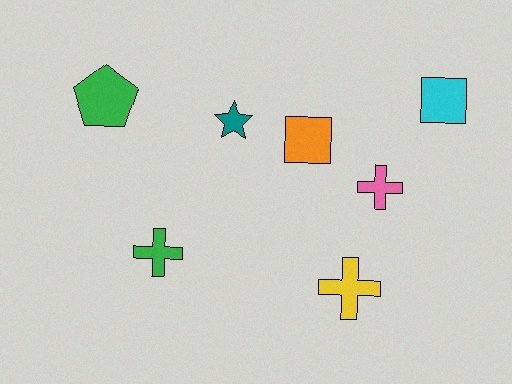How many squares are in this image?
There are 2 squares.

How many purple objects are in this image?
There are no purple objects.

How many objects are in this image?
There are 7 objects.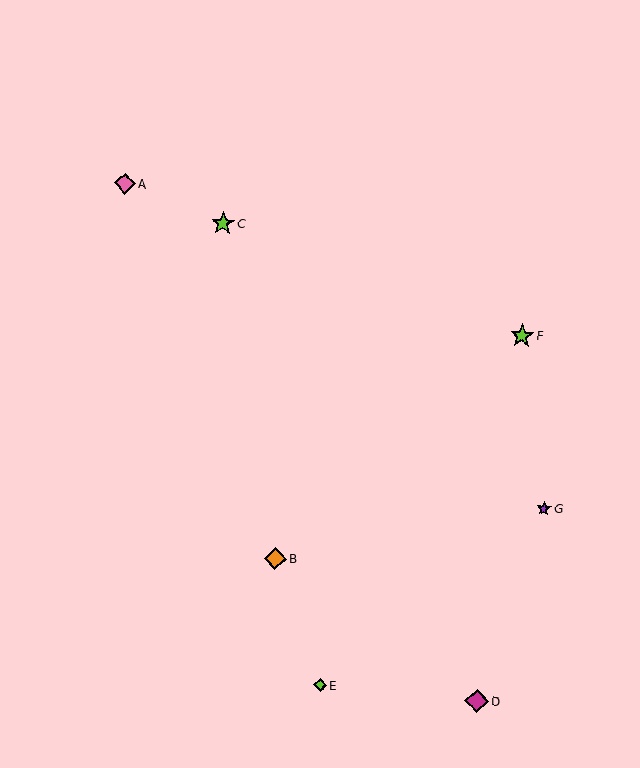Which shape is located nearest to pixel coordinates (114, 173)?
The pink diamond (labeled A) at (125, 183) is nearest to that location.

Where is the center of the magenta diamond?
The center of the magenta diamond is at (477, 701).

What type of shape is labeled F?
Shape F is a lime star.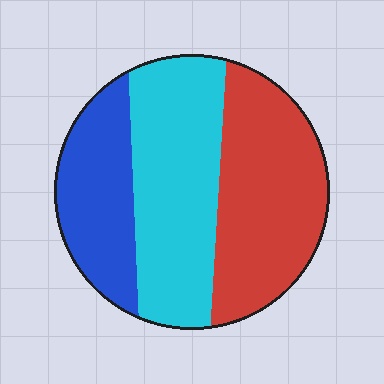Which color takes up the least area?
Blue, at roughly 25%.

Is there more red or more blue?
Red.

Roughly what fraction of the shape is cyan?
Cyan takes up between a quarter and a half of the shape.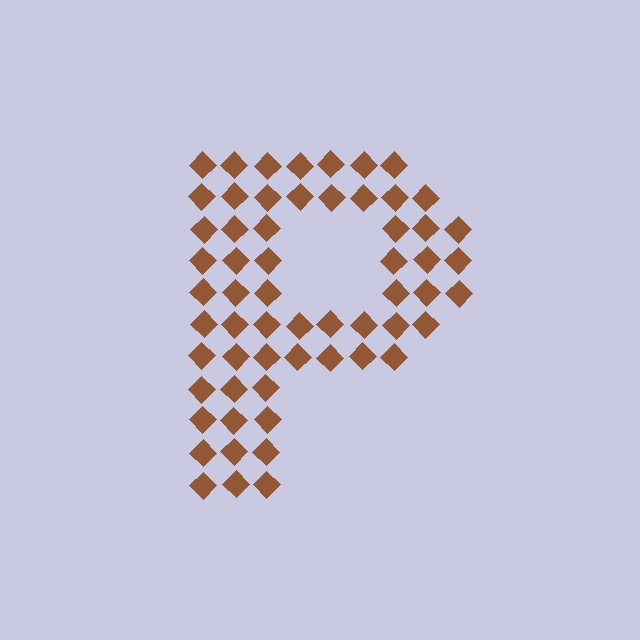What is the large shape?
The large shape is the letter P.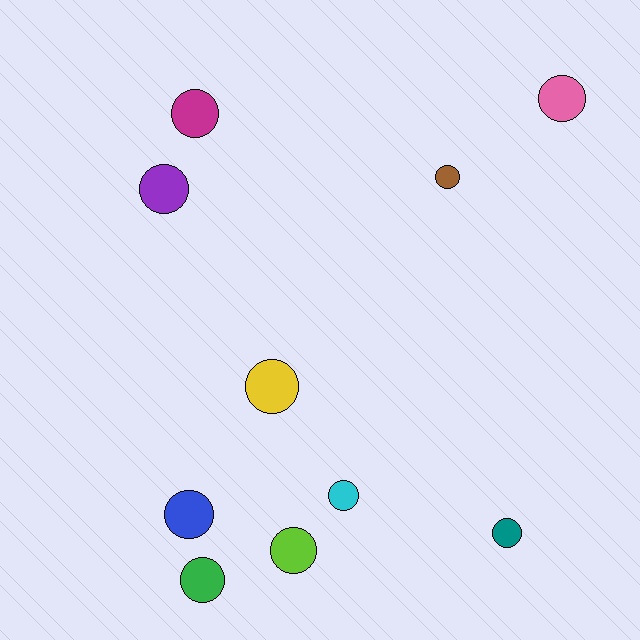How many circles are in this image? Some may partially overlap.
There are 10 circles.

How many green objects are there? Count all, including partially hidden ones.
There is 1 green object.